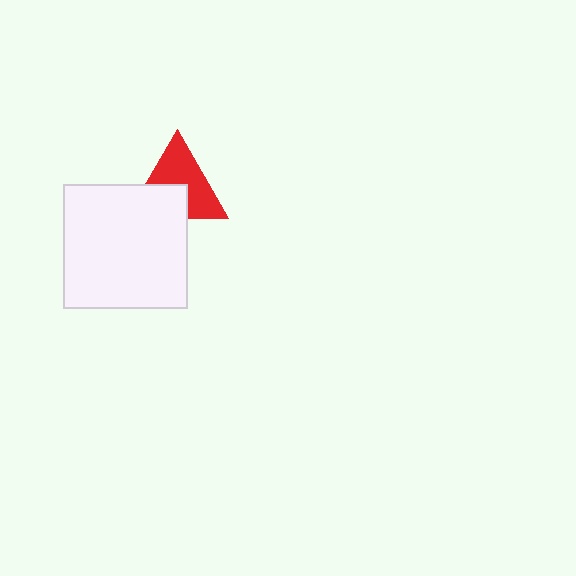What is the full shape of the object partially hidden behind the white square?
The partially hidden object is a red triangle.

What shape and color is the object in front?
The object in front is a white square.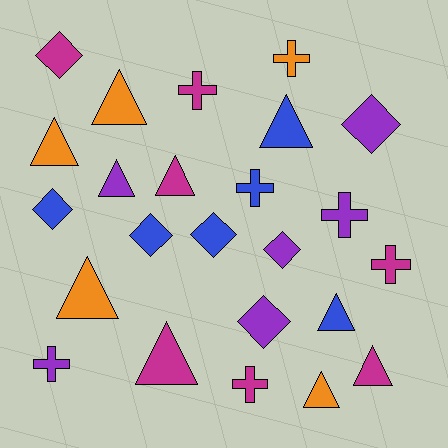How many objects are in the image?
There are 24 objects.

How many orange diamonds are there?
There are no orange diamonds.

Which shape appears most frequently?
Triangle, with 10 objects.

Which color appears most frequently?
Magenta, with 7 objects.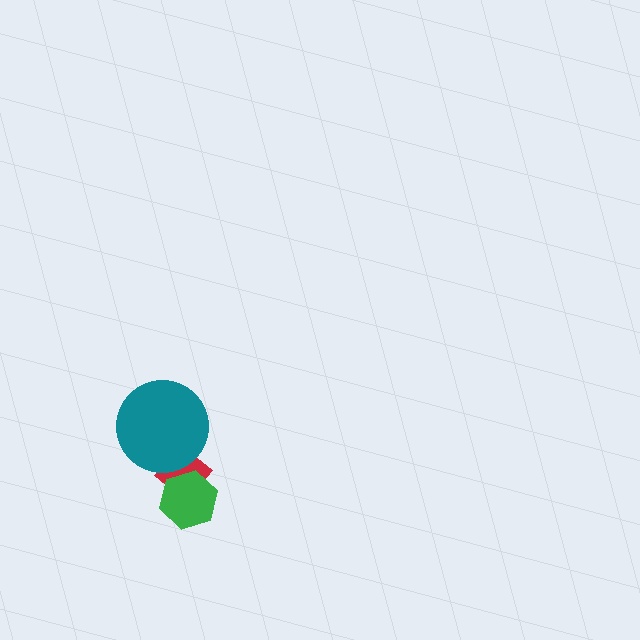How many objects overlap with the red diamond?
2 objects overlap with the red diamond.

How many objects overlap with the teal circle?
1 object overlaps with the teal circle.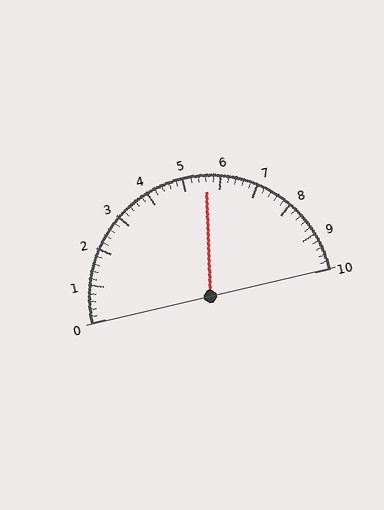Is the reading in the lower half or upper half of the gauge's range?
The reading is in the upper half of the range (0 to 10).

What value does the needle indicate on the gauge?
The needle indicates approximately 5.6.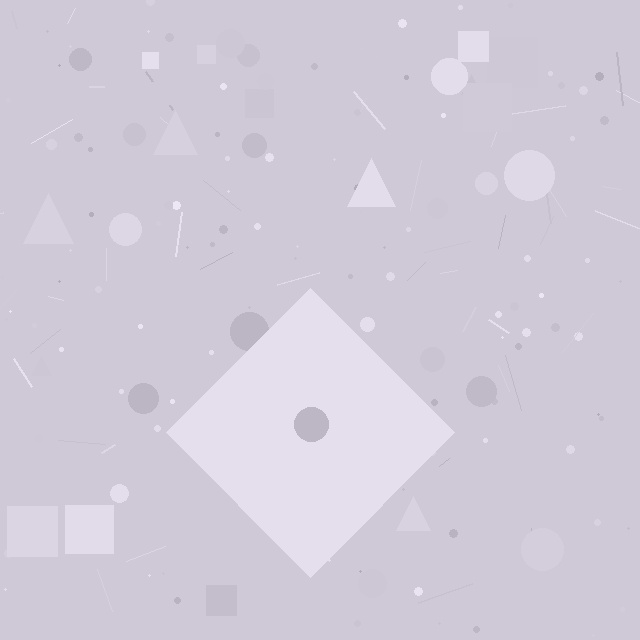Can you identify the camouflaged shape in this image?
The camouflaged shape is a diamond.